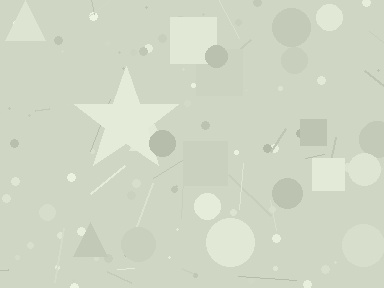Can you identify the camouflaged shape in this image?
The camouflaged shape is a star.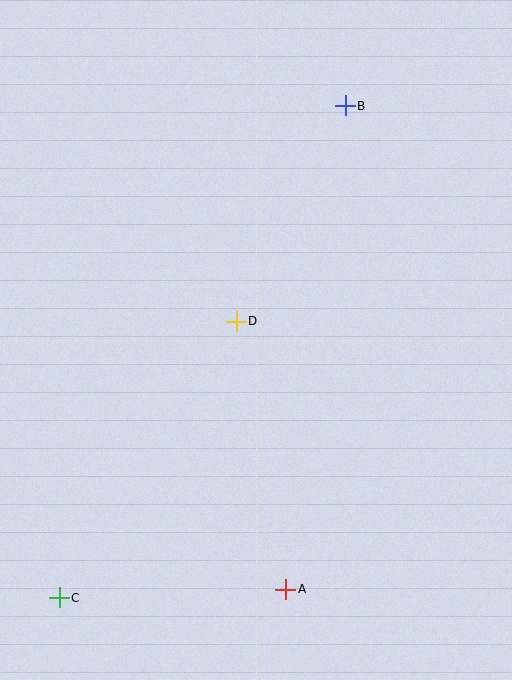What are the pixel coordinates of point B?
Point B is at (345, 106).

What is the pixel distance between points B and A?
The distance between B and A is 487 pixels.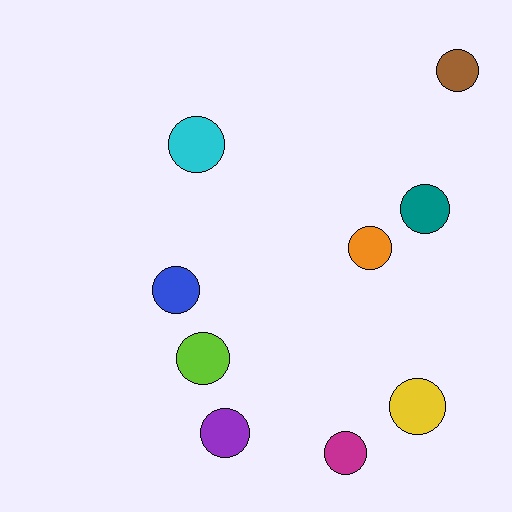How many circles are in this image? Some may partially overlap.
There are 9 circles.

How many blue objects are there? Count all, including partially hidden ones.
There is 1 blue object.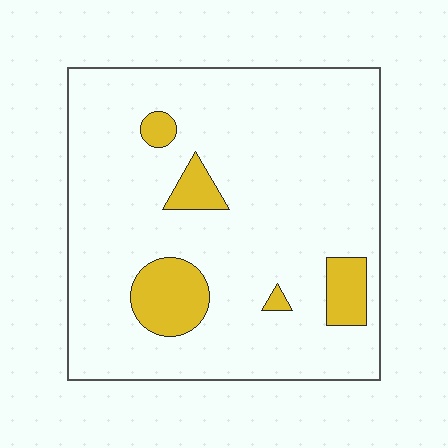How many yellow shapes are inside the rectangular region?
5.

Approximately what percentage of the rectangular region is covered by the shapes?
Approximately 10%.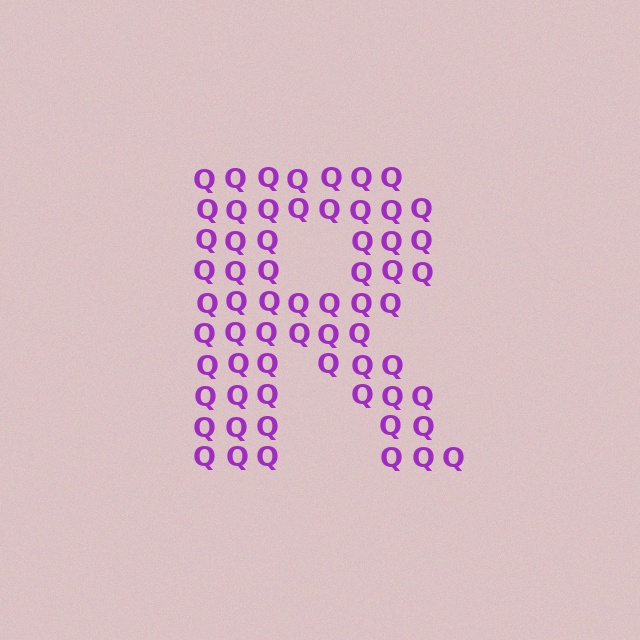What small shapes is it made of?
It is made of small letter Q's.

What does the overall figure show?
The overall figure shows the letter R.